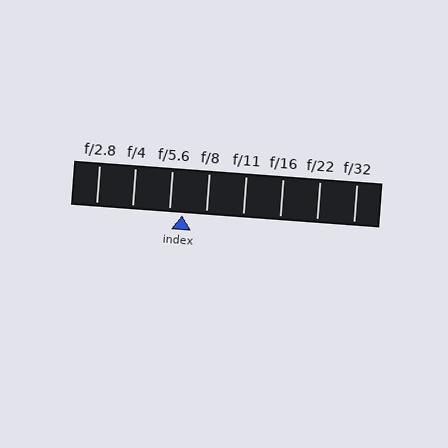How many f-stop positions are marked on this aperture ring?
There are 8 f-stop positions marked.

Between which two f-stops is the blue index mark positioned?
The index mark is between f/5.6 and f/8.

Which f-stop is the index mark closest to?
The index mark is closest to f/5.6.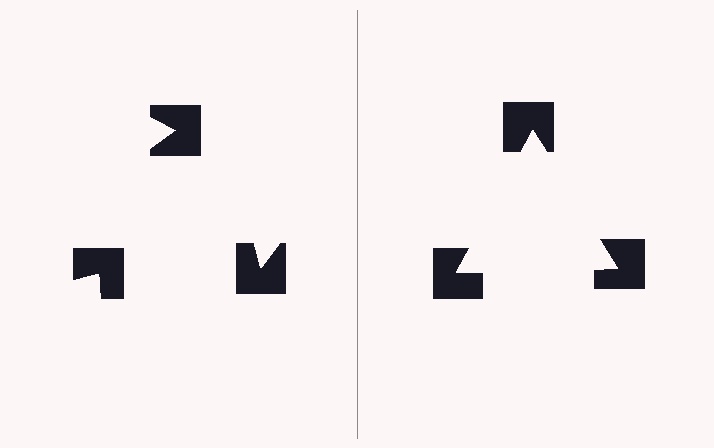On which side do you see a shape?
An illusory triangle appears on the right side. On the left side the wedge cuts are rotated, so no coherent shape forms.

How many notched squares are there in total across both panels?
6 — 3 on each side.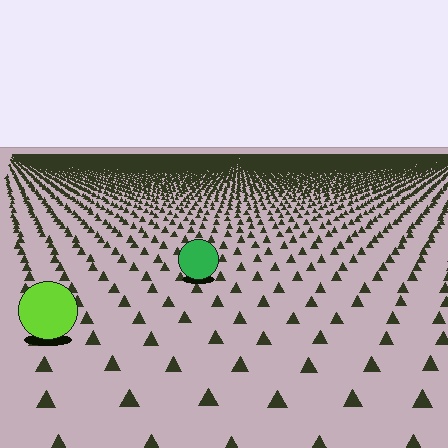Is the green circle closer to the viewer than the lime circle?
No. The lime circle is closer — you can tell from the texture gradient: the ground texture is coarser near it.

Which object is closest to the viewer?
The lime circle is closest. The texture marks near it are larger and more spread out.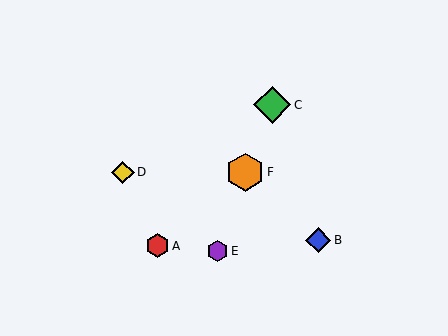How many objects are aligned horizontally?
2 objects (D, F) are aligned horizontally.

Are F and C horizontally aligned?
No, F is at y≈172 and C is at y≈105.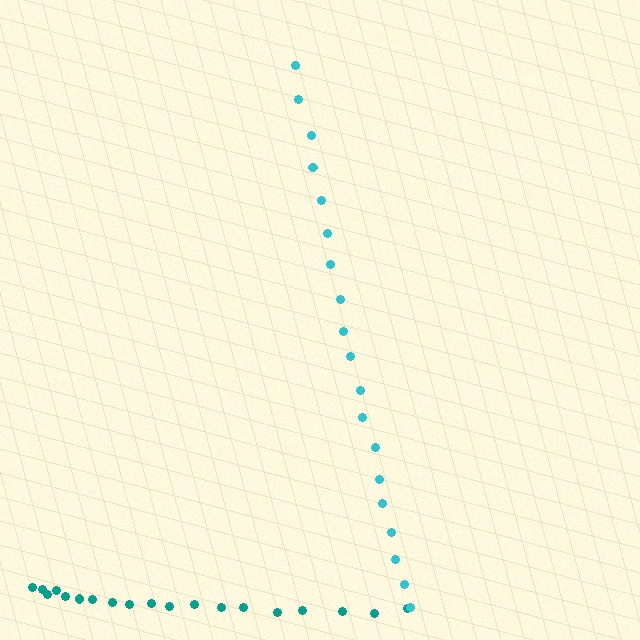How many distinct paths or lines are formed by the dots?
There are 2 distinct paths.